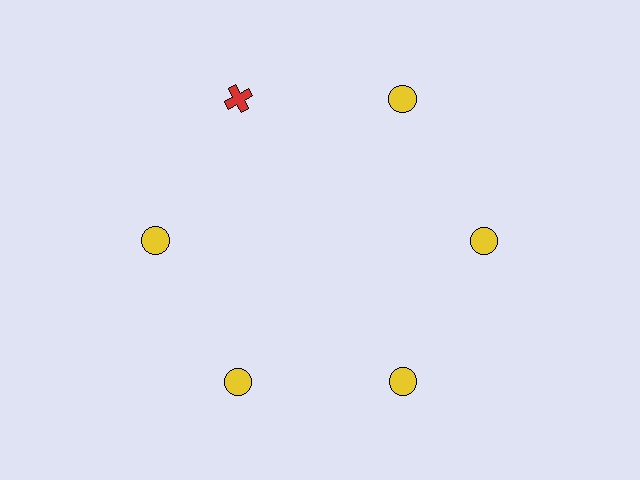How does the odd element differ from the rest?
It differs in both color (red instead of yellow) and shape (cross instead of circle).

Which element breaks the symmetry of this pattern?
The red cross at roughly the 11 o'clock position breaks the symmetry. All other shapes are yellow circles.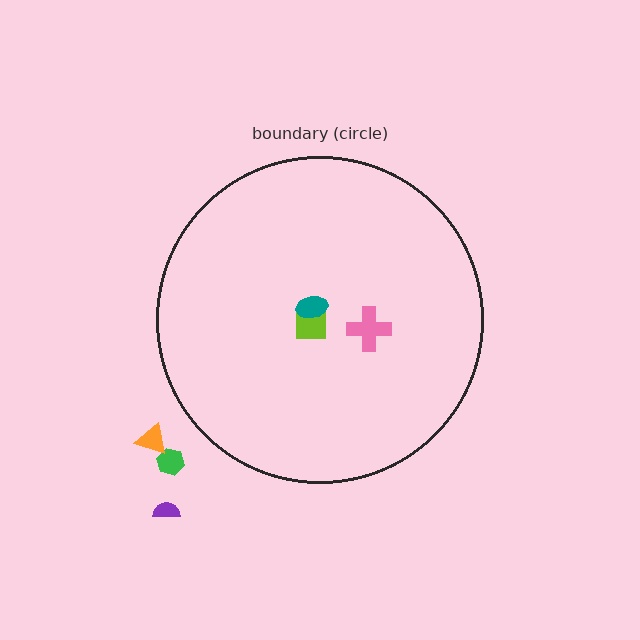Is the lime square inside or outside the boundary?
Inside.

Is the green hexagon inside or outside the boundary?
Outside.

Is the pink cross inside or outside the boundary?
Inside.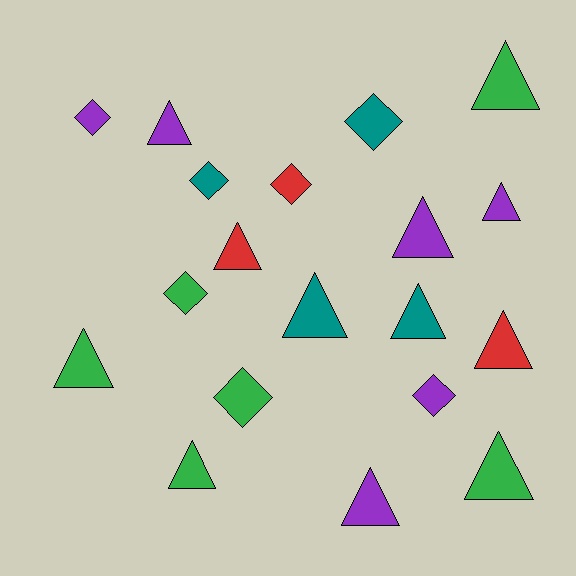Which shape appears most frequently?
Triangle, with 12 objects.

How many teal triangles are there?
There are 2 teal triangles.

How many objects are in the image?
There are 19 objects.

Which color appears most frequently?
Green, with 6 objects.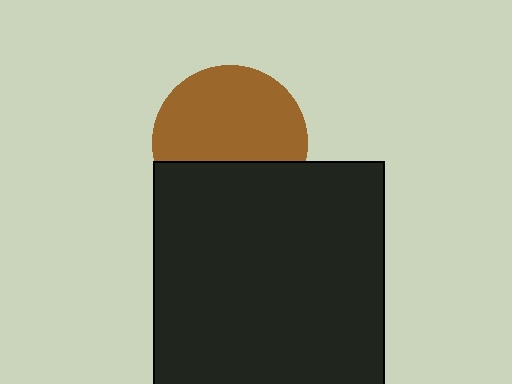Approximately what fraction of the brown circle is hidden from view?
Roughly 35% of the brown circle is hidden behind the black square.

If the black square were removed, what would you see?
You would see the complete brown circle.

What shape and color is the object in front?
The object in front is a black square.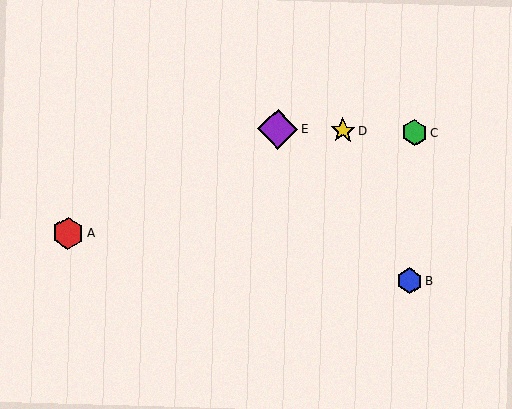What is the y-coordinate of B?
Object B is at y≈281.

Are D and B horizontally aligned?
No, D is at y≈131 and B is at y≈281.